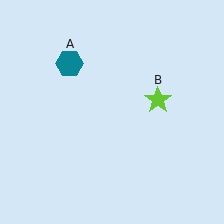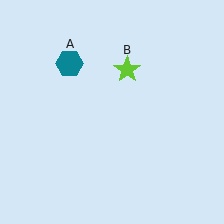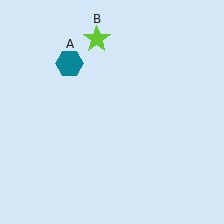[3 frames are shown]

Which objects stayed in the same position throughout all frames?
Teal hexagon (object A) remained stationary.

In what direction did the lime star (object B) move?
The lime star (object B) moved up and to the left.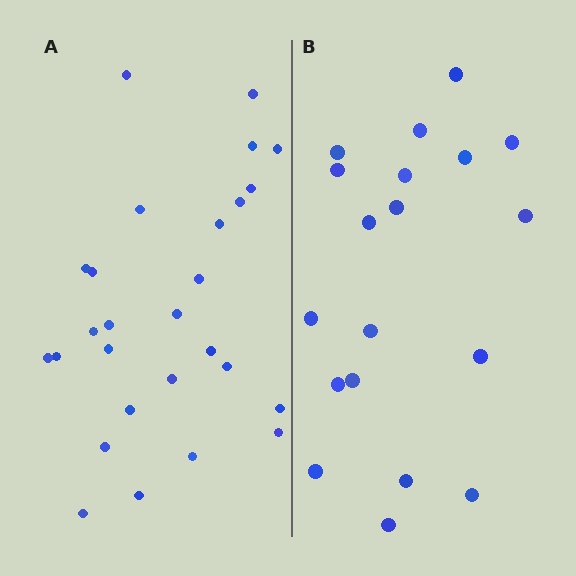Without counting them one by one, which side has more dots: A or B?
Region A (the left region) has more dots.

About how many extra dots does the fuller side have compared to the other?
Region A has roughly 8 or so more dots than region B.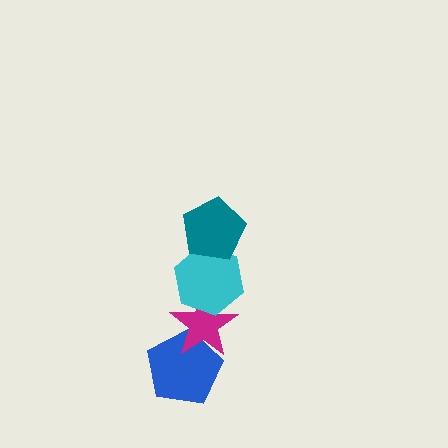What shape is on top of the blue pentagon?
The magenta star is on top of the blue pentagon.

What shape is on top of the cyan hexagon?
The teal pentagon is on top of the cyan hexagon.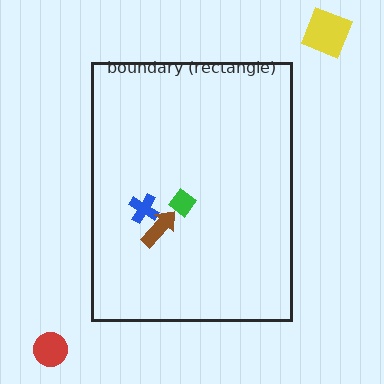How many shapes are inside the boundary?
3 inside, 2 outside.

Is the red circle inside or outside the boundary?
Outside.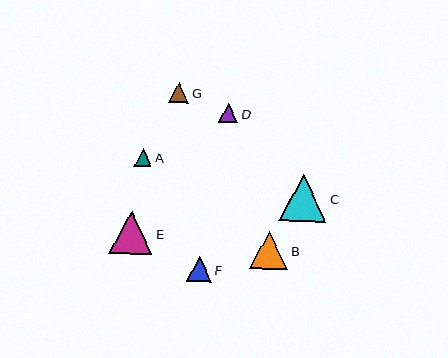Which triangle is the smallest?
Triangle A is the smallest with a size of approximately 18 pixels.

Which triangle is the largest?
Triangle C is the largest with a size of approximately 48 pixels.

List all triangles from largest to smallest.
From largest to smallest: C, E, B, F, G, D, A.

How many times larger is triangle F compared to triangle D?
Triangle F is approximately 1.3 times the size of triangle D.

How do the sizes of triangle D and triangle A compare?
Triangle D and triangle A are approximately the same size.